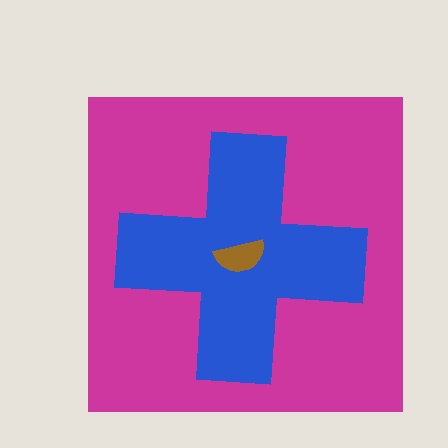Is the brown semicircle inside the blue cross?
Yes.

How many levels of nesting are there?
3.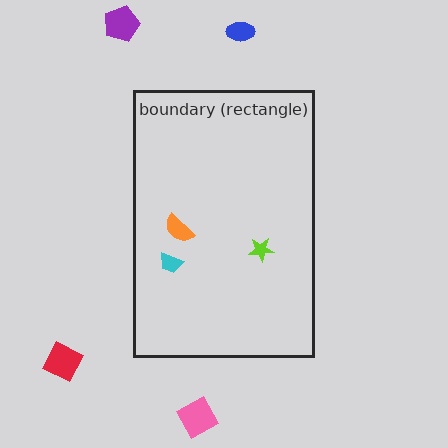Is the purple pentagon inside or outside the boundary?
Outside.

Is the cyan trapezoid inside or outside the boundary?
Inside.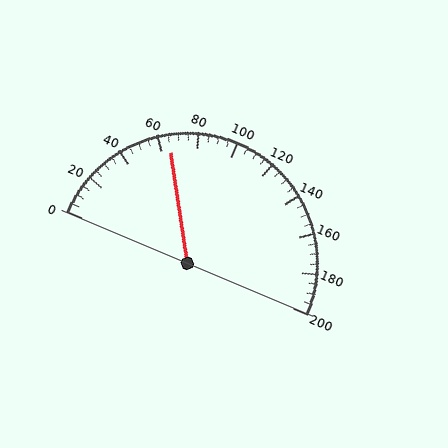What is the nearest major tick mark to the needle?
The nearest major tick mark is 60.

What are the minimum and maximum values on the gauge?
The gauge ranges from 0 to 200.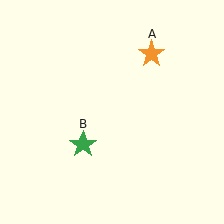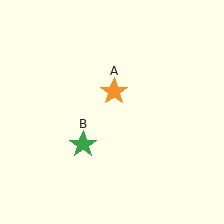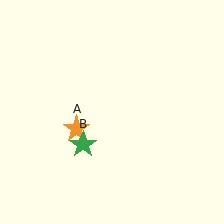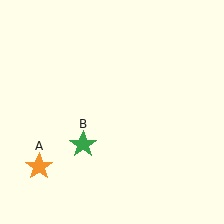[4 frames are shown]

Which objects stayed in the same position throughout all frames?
Green star (object B) remained stationary.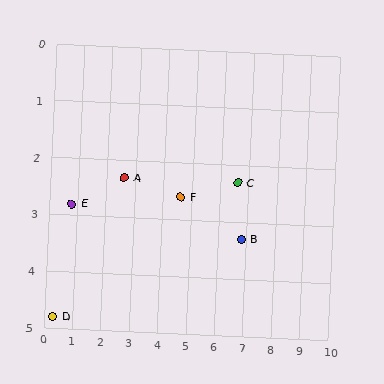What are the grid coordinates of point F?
Point F is at approximately (4.6, 2.6).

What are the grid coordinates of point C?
Point C is at approximately (6.6, 2.3).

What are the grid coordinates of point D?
Point D is at approximately (0.3, 4.8).